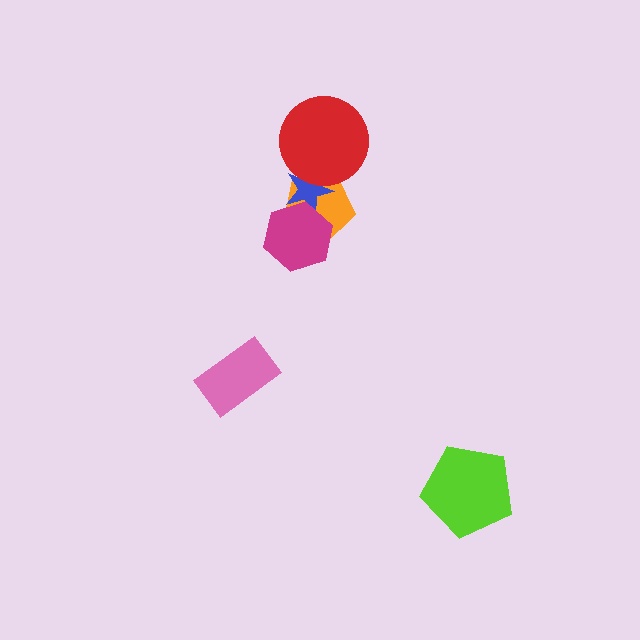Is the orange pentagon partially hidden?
Yes, it is partially covered by another shape.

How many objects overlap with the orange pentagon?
3 objects overlap with the orange pentagon.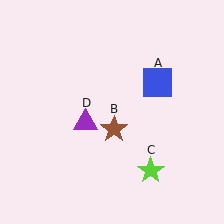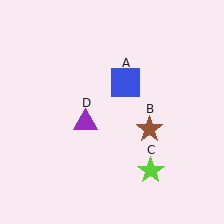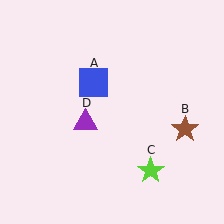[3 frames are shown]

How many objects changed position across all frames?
2 objects changed position: blue square (object A), brown star (object B).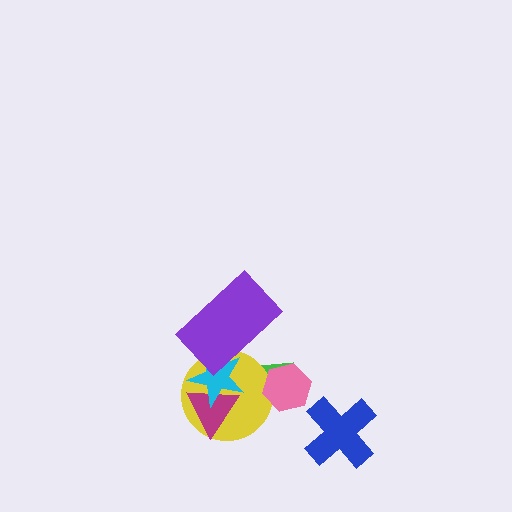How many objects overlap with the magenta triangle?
2 objects overlap with the magenta triangle.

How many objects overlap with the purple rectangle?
2 objects overlap with the purple rectangle.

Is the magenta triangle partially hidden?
Yes, it is partially covered by another shape.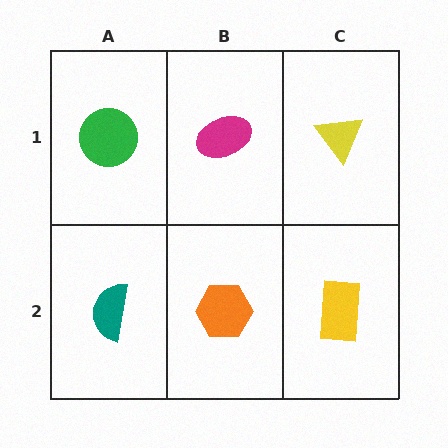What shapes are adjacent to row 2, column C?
A yellow triangle (row 1, column C), an orange hexagon (row 2, column B).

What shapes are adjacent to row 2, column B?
A magenta ellipse (row 1, column B), a teal semicircle (row 2, column A), a yellow rectangle (row 2, column C).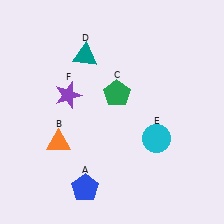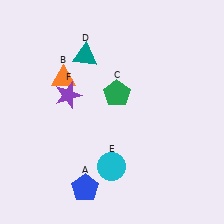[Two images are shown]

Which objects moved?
The objects that moved are: the orange triangle (B), the cyan circle (E).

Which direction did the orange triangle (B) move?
The orange triangle (B) moved up.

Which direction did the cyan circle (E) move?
The cyan circle (E) moved left.